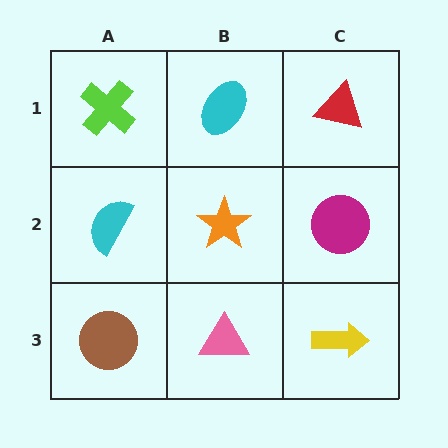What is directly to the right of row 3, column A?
A pink triangle.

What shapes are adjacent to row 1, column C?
A magenta circle (row 2, column C), a cyan ellipse (row 1, column B).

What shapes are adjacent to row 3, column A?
A cyan semicircle (row 2, column A), a pink triangle (row 3, column B).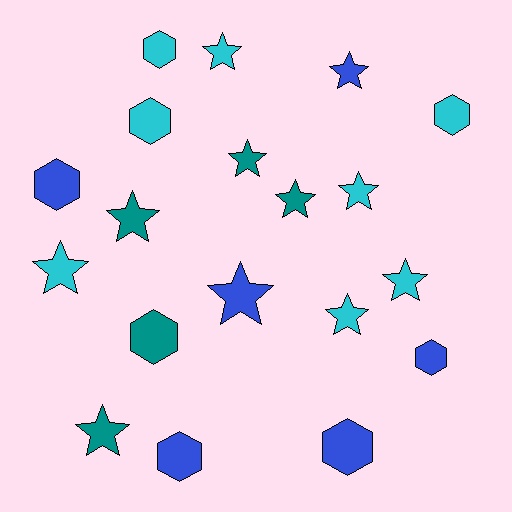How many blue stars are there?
There are 2 blue stars.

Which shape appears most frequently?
Star, with 11 objects.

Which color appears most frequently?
Cyan, with 8 objects.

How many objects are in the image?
There are 19 objects.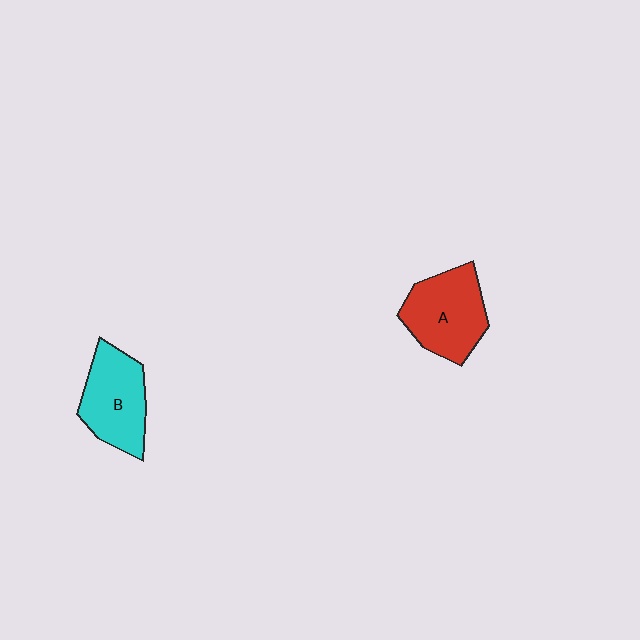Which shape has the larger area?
Shape A (red).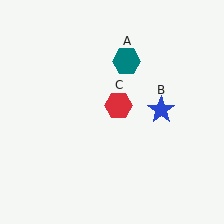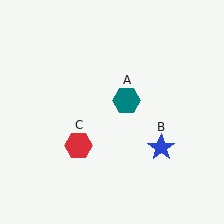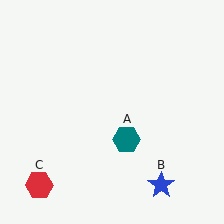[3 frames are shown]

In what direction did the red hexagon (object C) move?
The red hexagon (object C) moved down and to the left.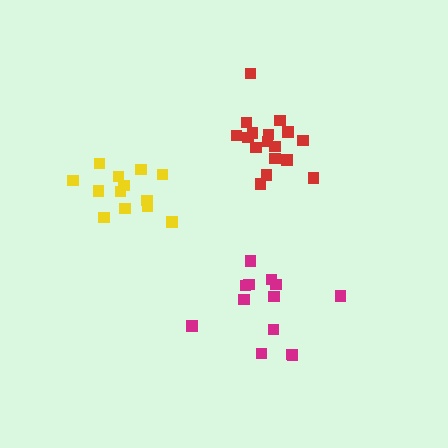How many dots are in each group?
Group 1: 17 dots, Group 2: 13 dots, Group 3: 13 dots (43 total).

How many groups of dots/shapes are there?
There are 3 groups.